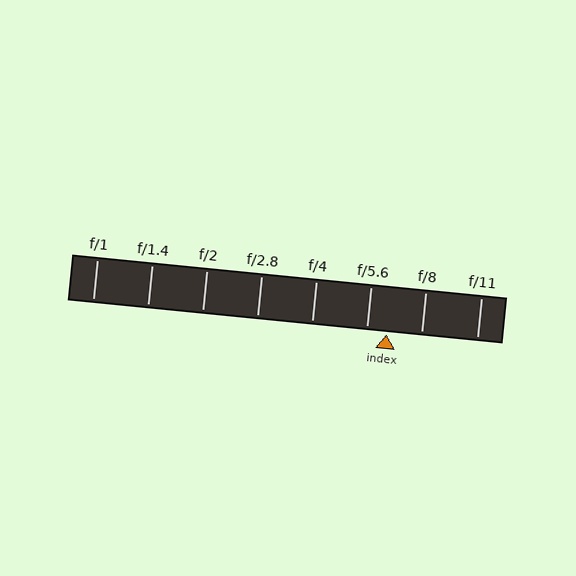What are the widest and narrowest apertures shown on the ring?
The widest aperture shown is f/1 and the narrowest is f/11.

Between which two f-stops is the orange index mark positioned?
The index mark is between f/5.6 and f/8.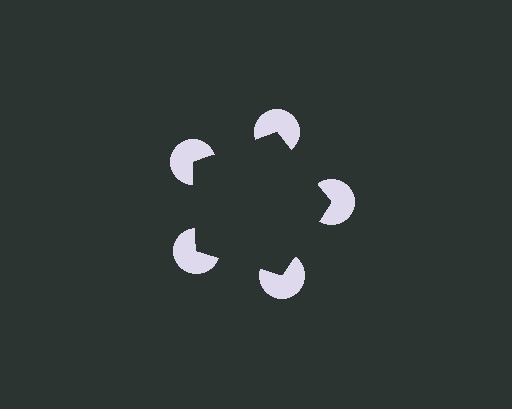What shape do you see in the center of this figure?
An illusory pentagon — its edges are inferred from the aligned wedge cuts in the pac-man discs, not physically drawn.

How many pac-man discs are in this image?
There are 5 — one at each vertex of the illusory pentagon.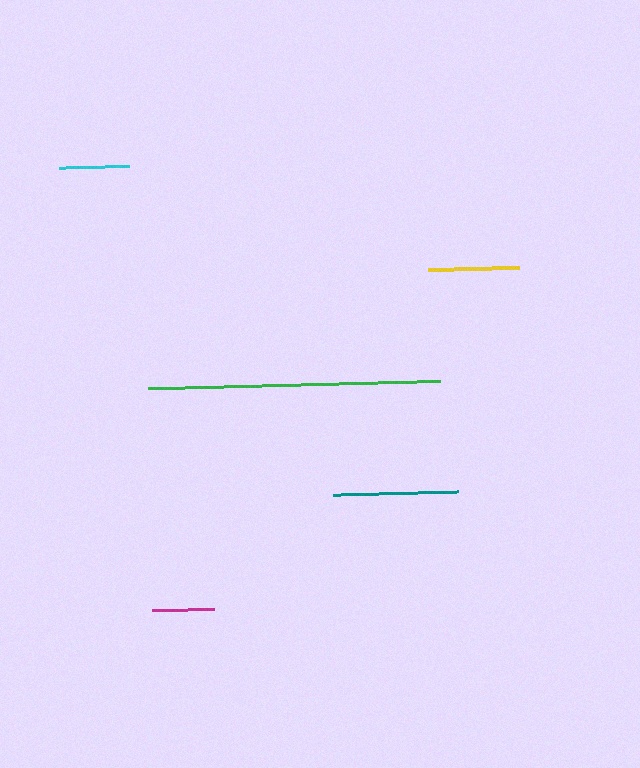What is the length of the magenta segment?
The magenta segment is approximately 62 pixels long.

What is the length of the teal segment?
The teal segment is approximately 125 pixels long.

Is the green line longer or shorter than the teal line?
The green line is longer than the teal line.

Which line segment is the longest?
The green line is the longest at approximately 292 pixels.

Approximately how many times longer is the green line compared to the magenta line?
The green line is approximately 4.7 times the length of the magenta line.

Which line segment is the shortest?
The magenta line is the shortest at approximately 62 pixels.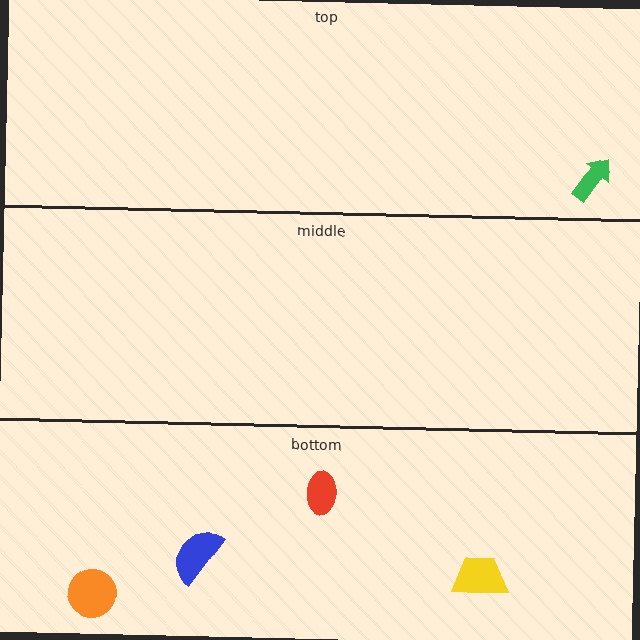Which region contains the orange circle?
The bottom region.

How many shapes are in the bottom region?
4.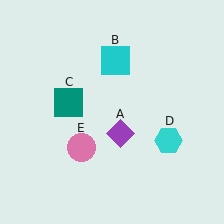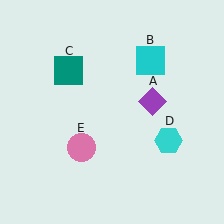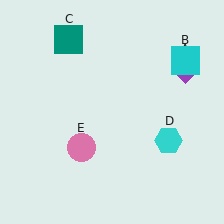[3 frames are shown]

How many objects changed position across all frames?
3 objects changed position: purple diamond (object A), cyan square (object B), teal square (object C).